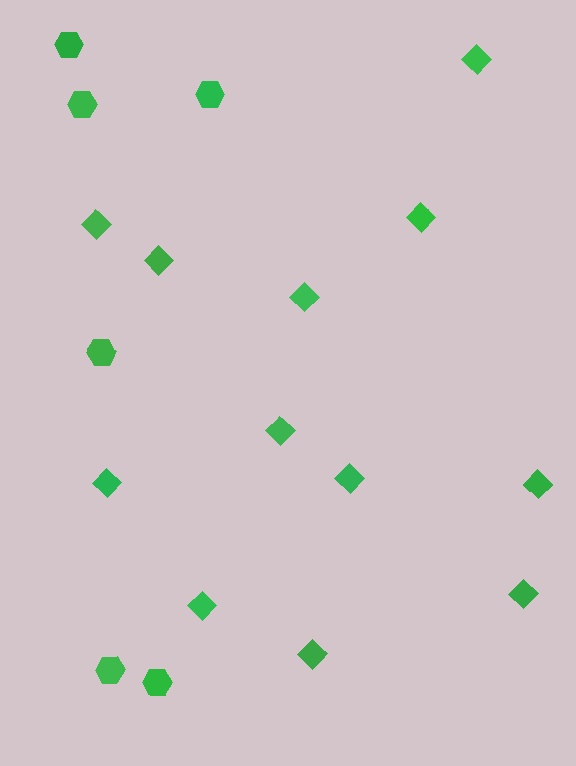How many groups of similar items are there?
There are 2 groups: one group of hexagons (6) and one group of diamonds (12).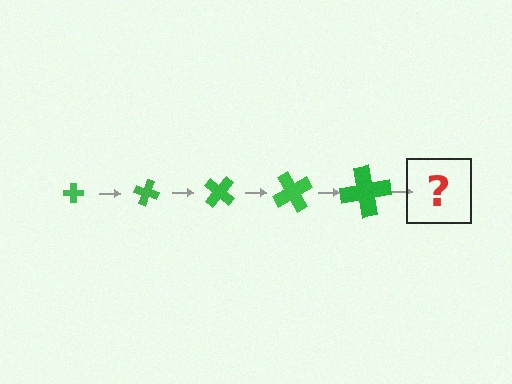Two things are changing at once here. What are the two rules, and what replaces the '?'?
The two rules are that the cross grows larger each step and it rotates 20 degrees each step. The '?' should be a cross, larger than the previous one and rotated 100 degrees from the start.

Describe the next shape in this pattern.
It should be a cross, larger than the previous one and rotated 100 degrees from the start.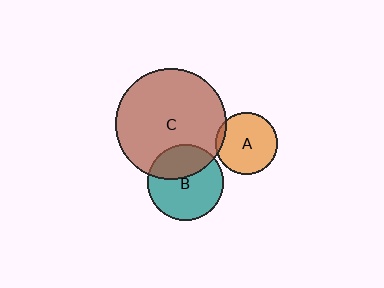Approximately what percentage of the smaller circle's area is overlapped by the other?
Approximately 5%.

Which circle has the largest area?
Circle C (brown).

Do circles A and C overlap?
Yes.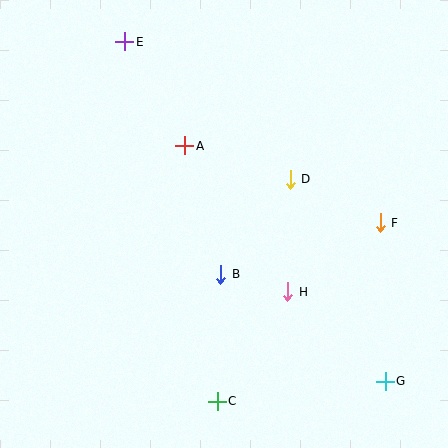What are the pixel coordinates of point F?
Point F is at (380, 223).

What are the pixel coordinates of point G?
Point G is at (385, 381).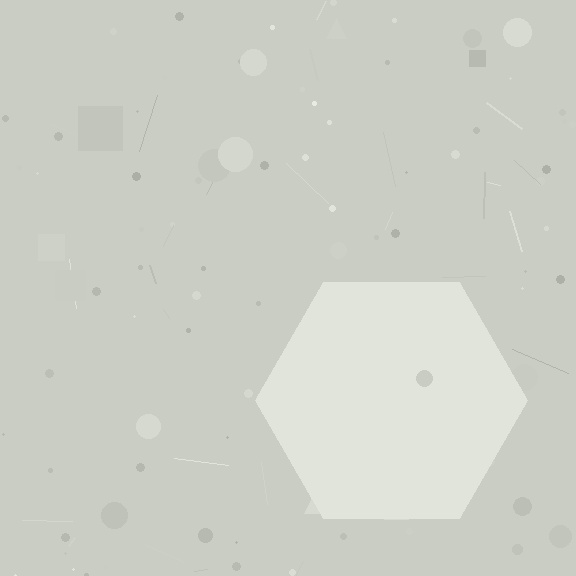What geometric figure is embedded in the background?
A hexagon is embedded in the background.